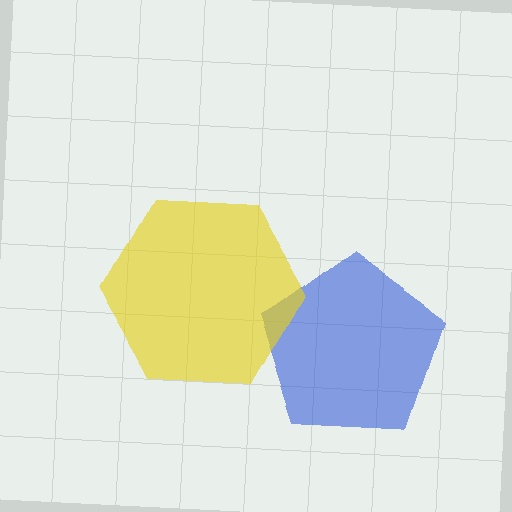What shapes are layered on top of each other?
The layered shapes are: a blue pentagon, a yellow hexagon.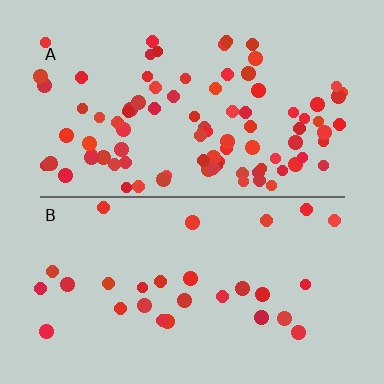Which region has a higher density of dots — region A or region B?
A (the top).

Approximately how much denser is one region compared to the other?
Approximately 3.1× — region A over region B.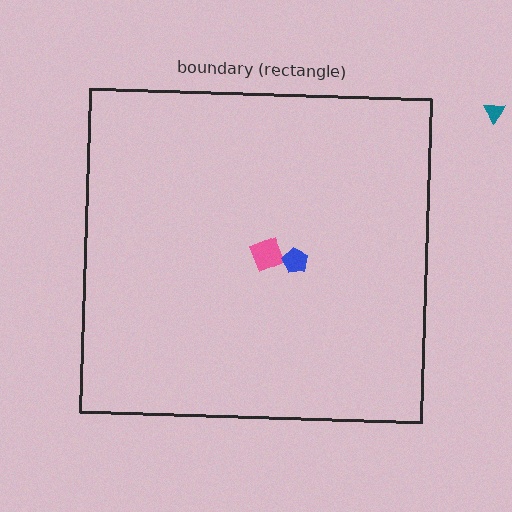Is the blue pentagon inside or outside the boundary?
Inside.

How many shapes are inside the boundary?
2 inside, 1 outside.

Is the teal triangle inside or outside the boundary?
Outside.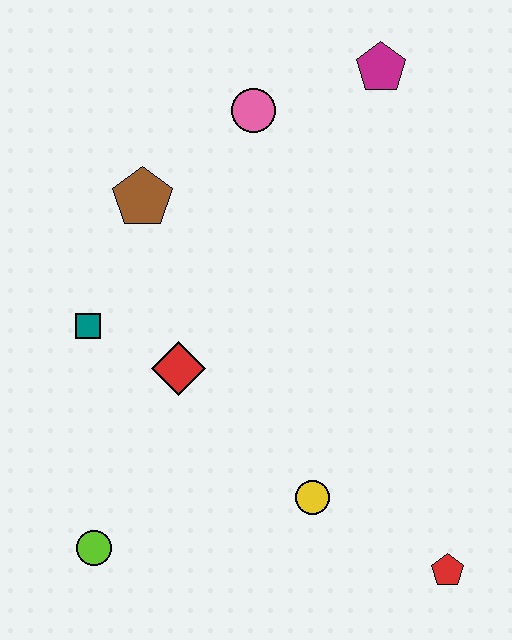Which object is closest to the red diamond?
The teal square is closest to the red diamond.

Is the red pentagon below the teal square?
Yes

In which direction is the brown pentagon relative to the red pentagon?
The brown pentagon is above the red pentagon.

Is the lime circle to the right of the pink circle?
No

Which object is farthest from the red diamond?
The magenta pentagon is farthest from the red diamond.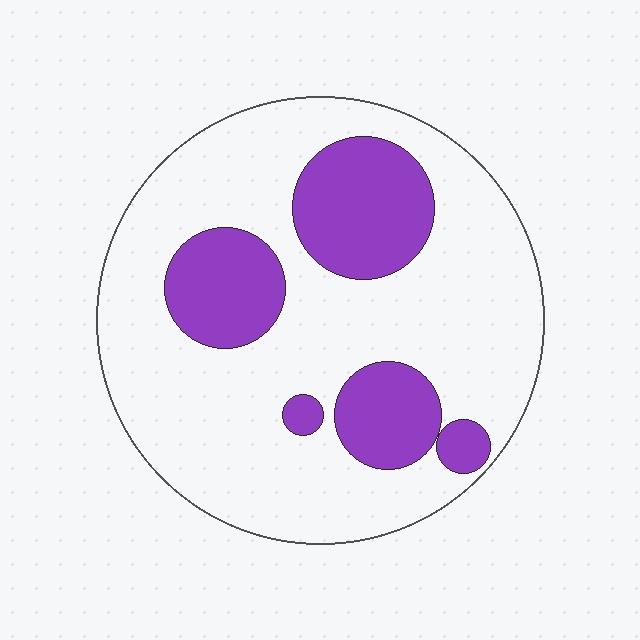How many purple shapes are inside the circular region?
5.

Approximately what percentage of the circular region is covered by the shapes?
Approximately 25%.